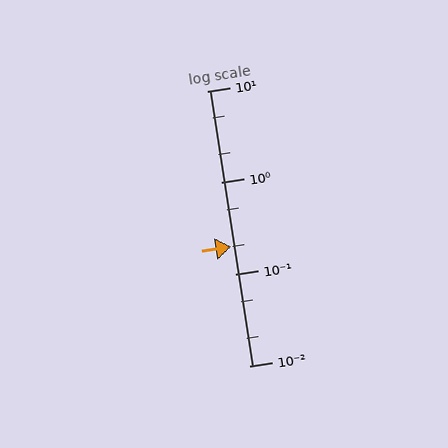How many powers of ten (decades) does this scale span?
The scale spans 3 decades, from 0.01 to 10.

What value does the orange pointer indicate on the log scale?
The pointer indicates approximately 0.2.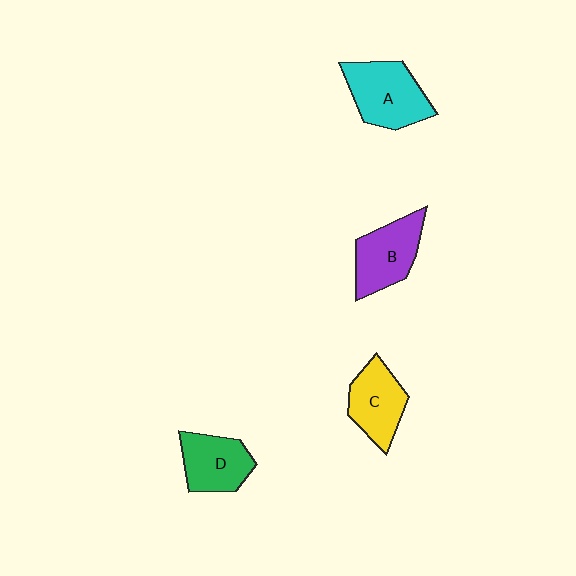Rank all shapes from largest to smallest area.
From largest to smallest: A (cyan), B (purple), C (yellow), D (green).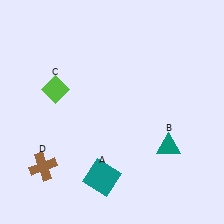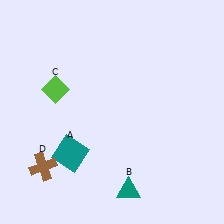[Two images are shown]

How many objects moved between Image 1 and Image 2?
2 objects moved between the two images.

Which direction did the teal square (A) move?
The teal square (A) moved left.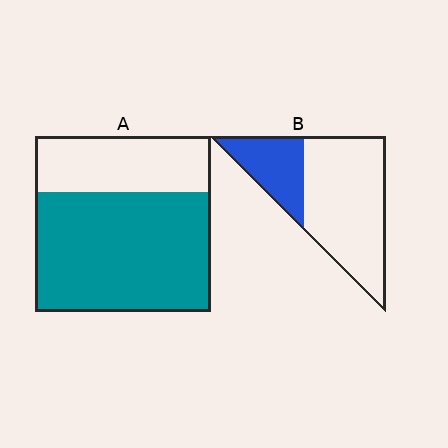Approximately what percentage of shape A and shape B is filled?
A is approximately 70% and B is approximately 30%.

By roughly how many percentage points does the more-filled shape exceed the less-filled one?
By roughly 40 percentage points (A over B).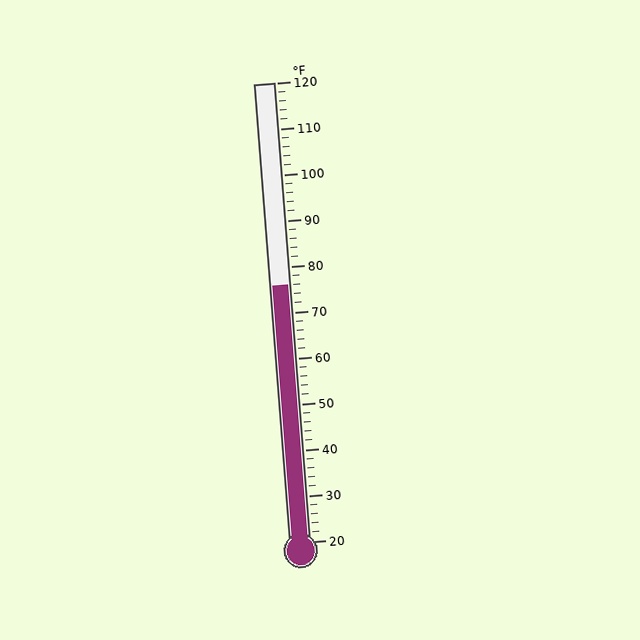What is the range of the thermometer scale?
The thermometer scale ranges from 20°F to 120°F.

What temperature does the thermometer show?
The thermometer shows approximately 76°F.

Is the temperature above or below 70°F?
The temperature is above 70°F.